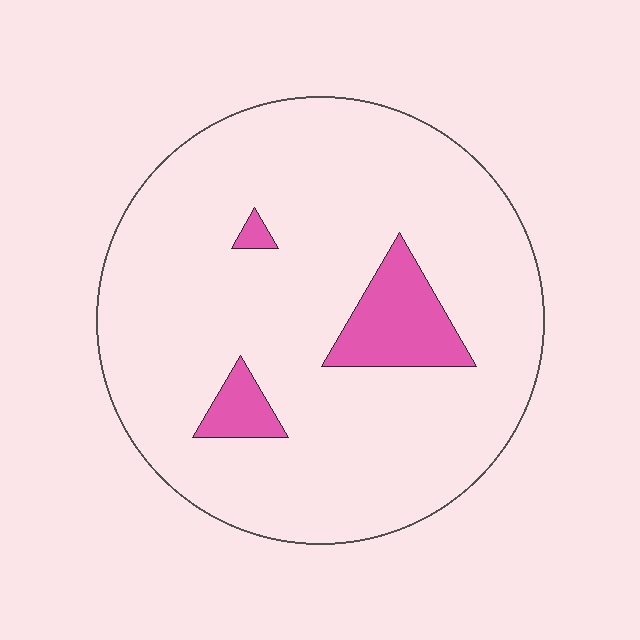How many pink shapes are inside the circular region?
3.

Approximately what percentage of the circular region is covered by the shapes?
Approximately 10%.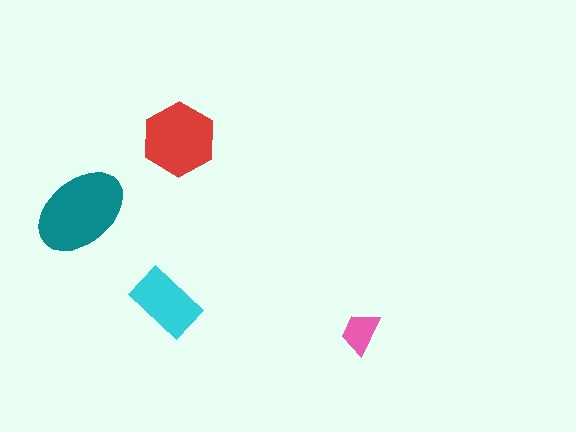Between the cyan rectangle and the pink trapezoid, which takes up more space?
The cyan rectangle.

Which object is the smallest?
The pink trapezoid.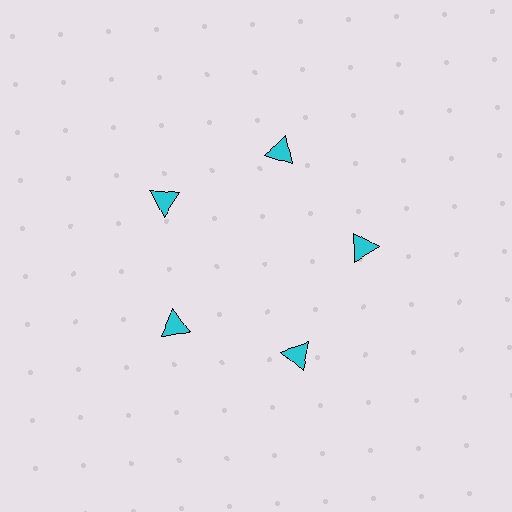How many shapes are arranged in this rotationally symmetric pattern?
There are 5 shapes, arranged in 5 groups of 1.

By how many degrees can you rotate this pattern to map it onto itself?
The pattern maps onto itself every 72 degrees of rotation.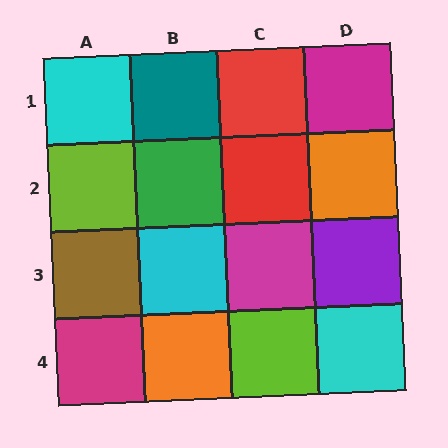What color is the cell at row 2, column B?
Green.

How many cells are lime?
2 cells are lime.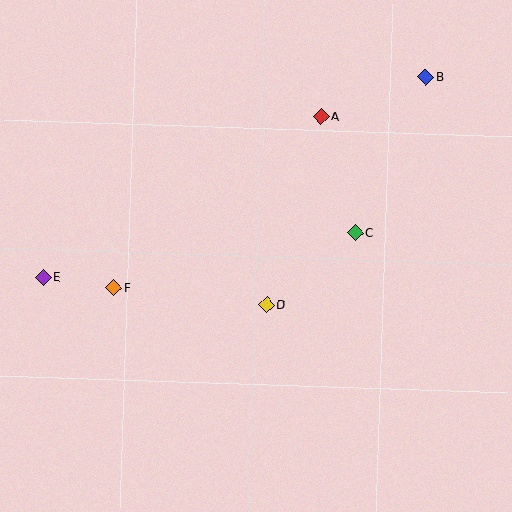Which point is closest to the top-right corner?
Point B is closest to the top-right corner.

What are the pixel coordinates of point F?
Point F is at (113, 287).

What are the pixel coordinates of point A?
Point A is at (321, 117).